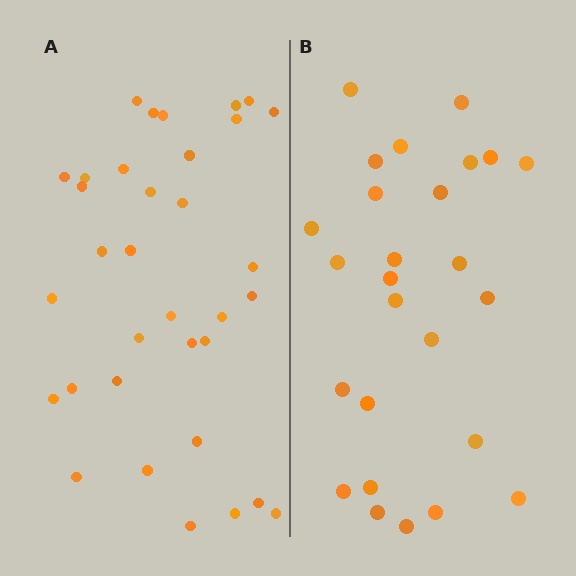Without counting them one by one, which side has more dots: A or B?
Region A (the left region) has more dots.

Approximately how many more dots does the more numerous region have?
Region A has roughly 8 or so more dots than region B.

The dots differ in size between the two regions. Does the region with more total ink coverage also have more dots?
No. Region B has more total ink coverage because its dots are larger, but region A actually contains more individual dots. Total area can be misleading — the number of items is what matters here.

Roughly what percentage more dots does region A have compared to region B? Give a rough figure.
About 30% more.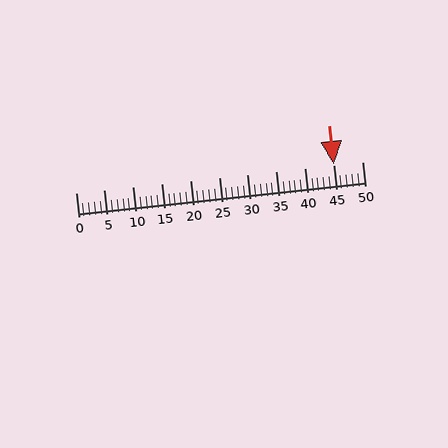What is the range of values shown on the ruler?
The ruler shows values from 0 to 50.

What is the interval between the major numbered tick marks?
The major tick marks are spaced 5 units apart.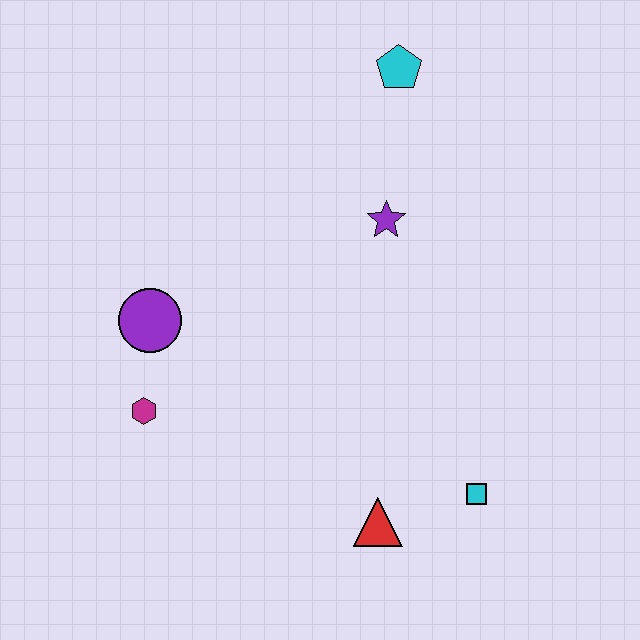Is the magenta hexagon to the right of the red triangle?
No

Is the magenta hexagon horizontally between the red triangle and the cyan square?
No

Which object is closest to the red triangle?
The cyan square is closest to the red triangle.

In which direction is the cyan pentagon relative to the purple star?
The cyan pentagon is above the purple star.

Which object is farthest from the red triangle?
The cyan pentagon is farthest from the red triangle.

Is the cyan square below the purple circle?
Yes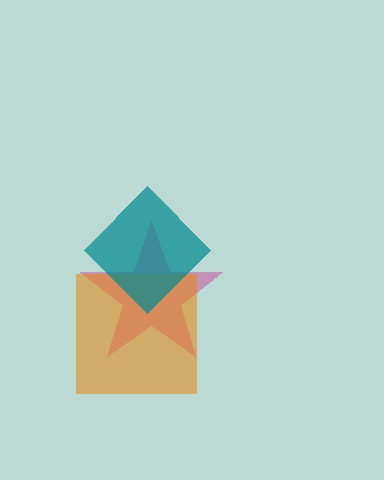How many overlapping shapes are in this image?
There are 3 overlapping shapes in the image.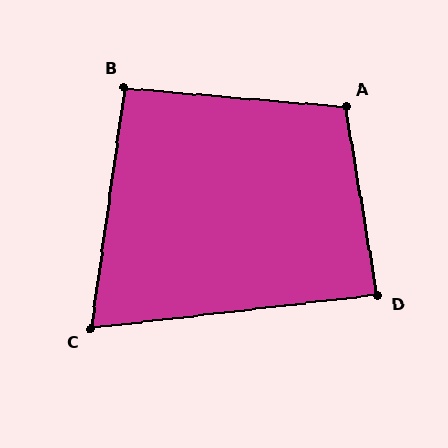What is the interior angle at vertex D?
Approximately 87 degrees (approximately right).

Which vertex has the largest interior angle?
A, at approximately 104 degrees.